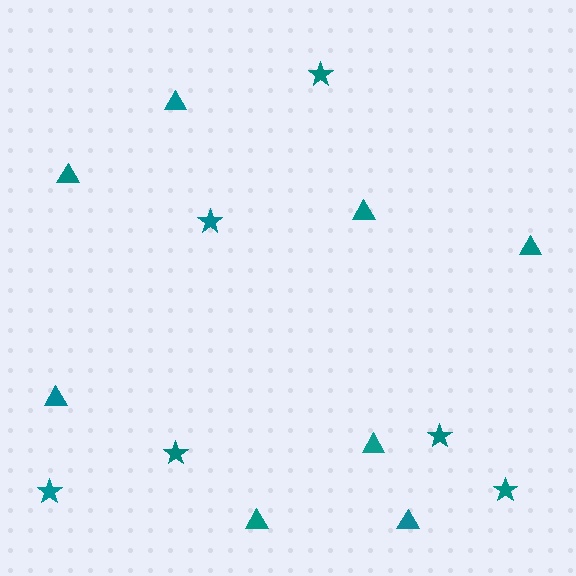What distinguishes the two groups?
There are 2 groups: one group of triangles (8) and one group of stars (6).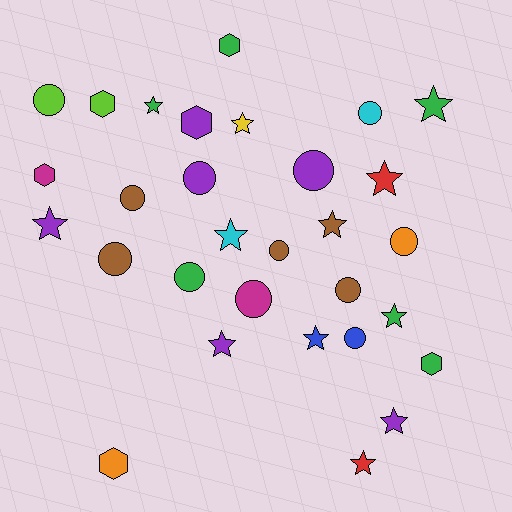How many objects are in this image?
There are 30 objects.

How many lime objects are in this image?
There are 2 lime objects.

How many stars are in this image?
There are 12 stars.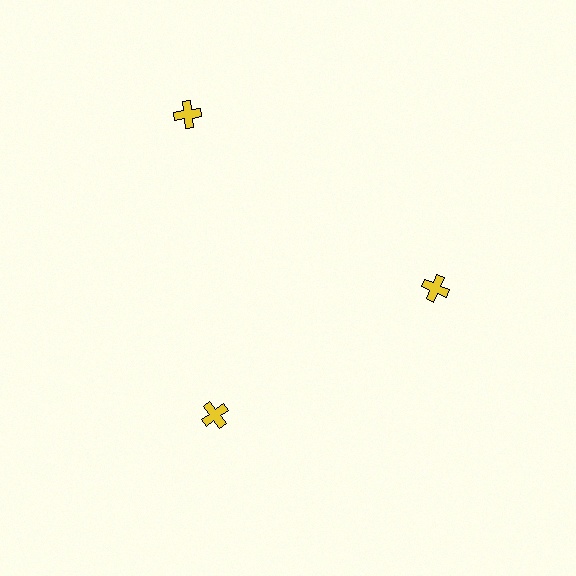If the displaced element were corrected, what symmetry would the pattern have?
It would have 3-fold rotational symmetry — the pattern would map onto itself every 120 degrees.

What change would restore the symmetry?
The symmetry would be restored by moving it inward, back onto the ring so that all 3 crosses sit at equal angles and equal distance from the center.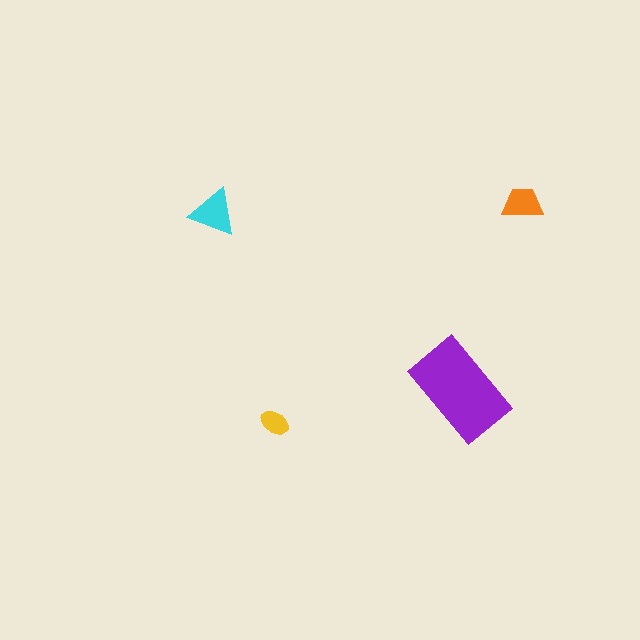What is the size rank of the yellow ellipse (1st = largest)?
4th.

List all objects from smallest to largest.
The yellow ellipse, the orange trapezoid, the cyan triangle, the purple rectangle.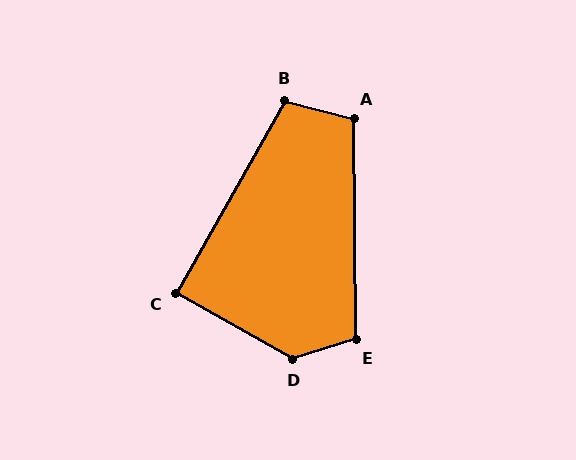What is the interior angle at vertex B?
Approximately 105 degrees (obtuse).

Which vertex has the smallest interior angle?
C, at approximately 90 degrees.